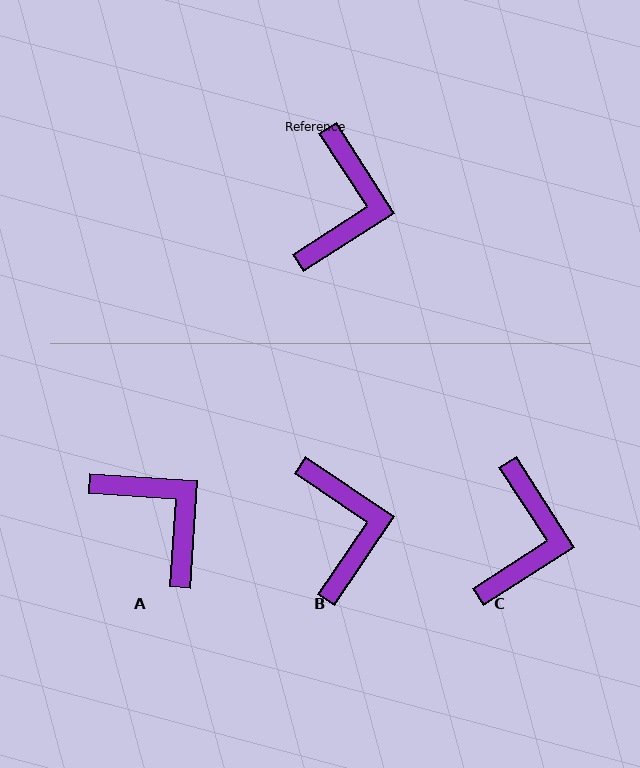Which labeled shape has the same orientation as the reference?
C.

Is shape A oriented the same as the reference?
No, it is off by about 53 degrees.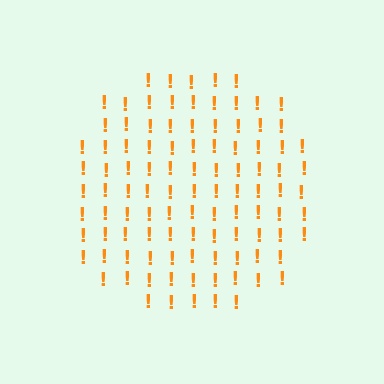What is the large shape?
The large shape is a circle.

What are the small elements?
The small elements are exclamation marks.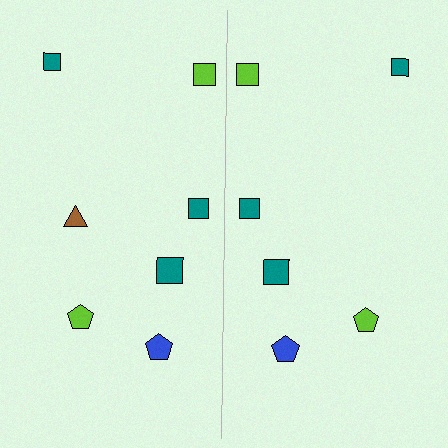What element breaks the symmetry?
A brown triangle is missing from the right side.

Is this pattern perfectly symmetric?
No, the pattern is not perfectly symmetric. A brown triangle is missing from the right side.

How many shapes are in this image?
There are 13 shapes in this image.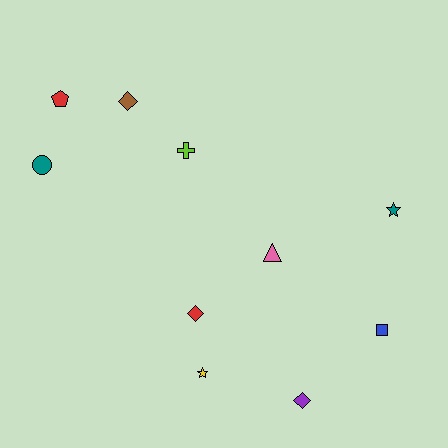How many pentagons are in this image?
There is 1 pentagon.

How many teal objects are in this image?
There are 2 teal objects.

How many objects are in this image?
There are 10 objects.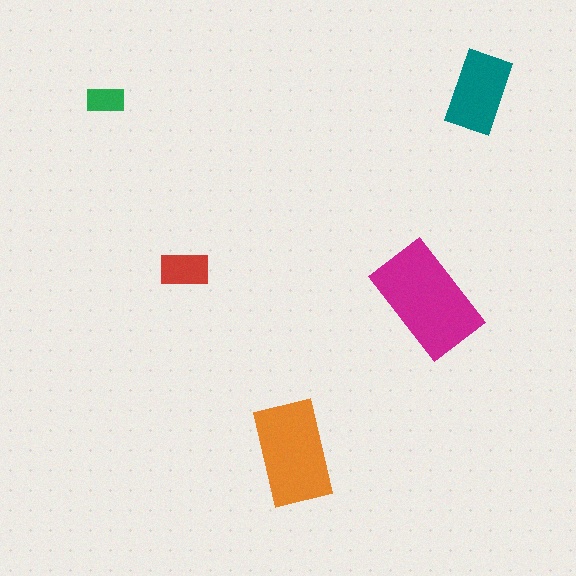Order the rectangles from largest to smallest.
the magenta one, the orange one, the teal one, the red one, the green one.